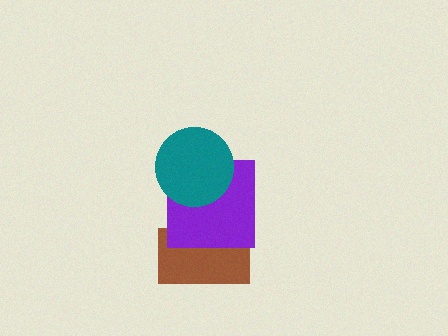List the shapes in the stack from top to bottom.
From top to bottom: the teal circle, the purple square, the brown rectangle.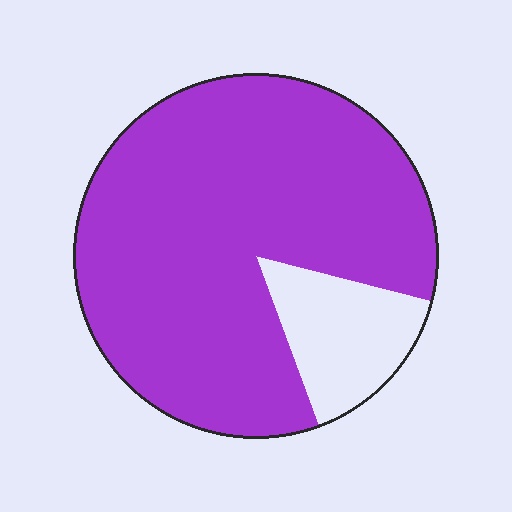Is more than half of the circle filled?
Yes.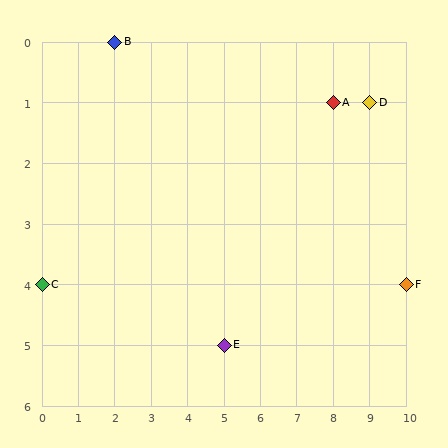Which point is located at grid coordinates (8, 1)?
Point A is at (8, 1).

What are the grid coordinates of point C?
Point C is at grid coordinates (0, 4).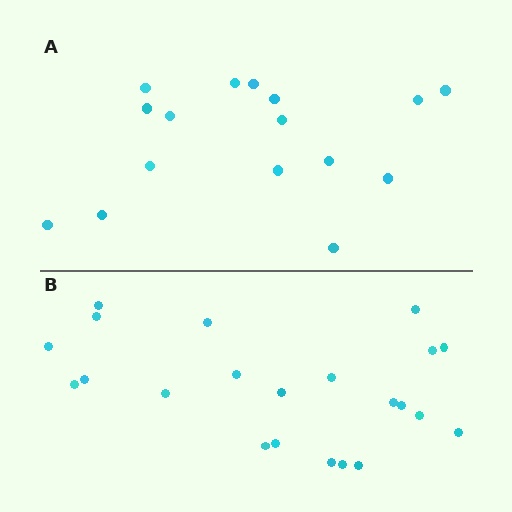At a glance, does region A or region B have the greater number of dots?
Region B (the bottom region) has more dots.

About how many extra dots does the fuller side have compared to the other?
Region B has about 6 more dots than region A.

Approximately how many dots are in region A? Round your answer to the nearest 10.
About 20 dots. (The exact count is 16, which rounds to 20.)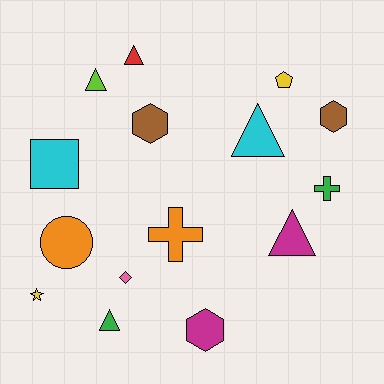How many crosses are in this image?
There are 2 crosses.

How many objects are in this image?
There are 15 objects.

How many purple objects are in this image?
There are no purple objects.